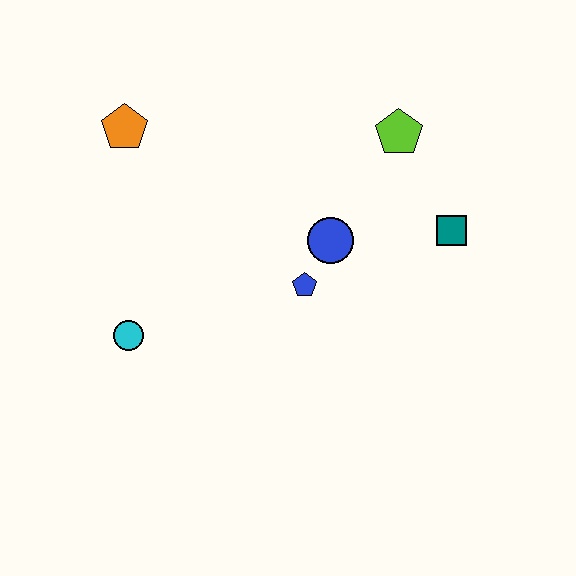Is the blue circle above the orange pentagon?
No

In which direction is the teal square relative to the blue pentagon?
The teal square is to the right of the blue pentagon.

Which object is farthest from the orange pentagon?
The teal square is farthest from the orange pentagon.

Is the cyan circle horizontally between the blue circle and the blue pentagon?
No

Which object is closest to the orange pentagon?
The cyan circle is closest to the orange pentagon.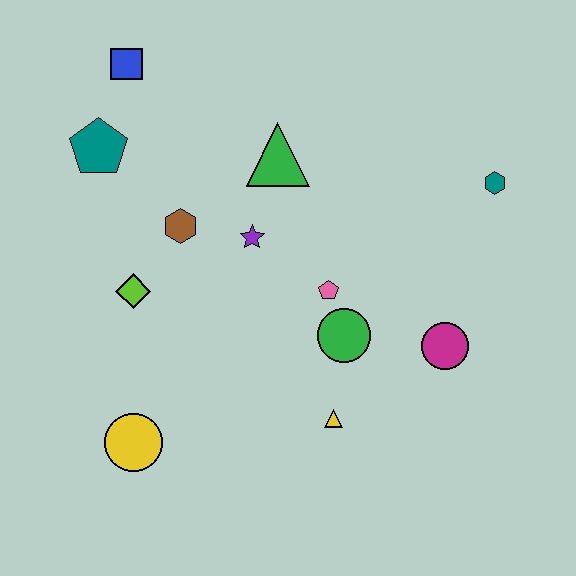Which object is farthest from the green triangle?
The yellow circle is farthest from the green triangle.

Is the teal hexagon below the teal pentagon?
Yes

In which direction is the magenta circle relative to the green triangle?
The magenta circle is below the green triangle.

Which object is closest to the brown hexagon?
The purple star is closest to the brown hexagon.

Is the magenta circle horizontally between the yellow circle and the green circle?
No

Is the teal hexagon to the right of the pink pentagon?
Yes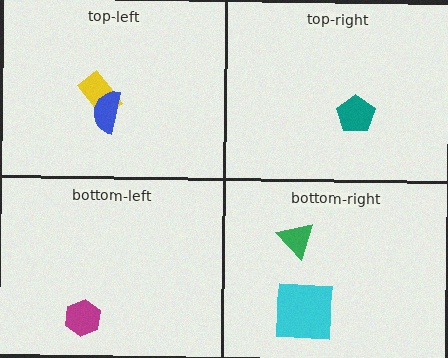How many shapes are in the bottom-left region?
1.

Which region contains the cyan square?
The bottom-right region.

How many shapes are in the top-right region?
1.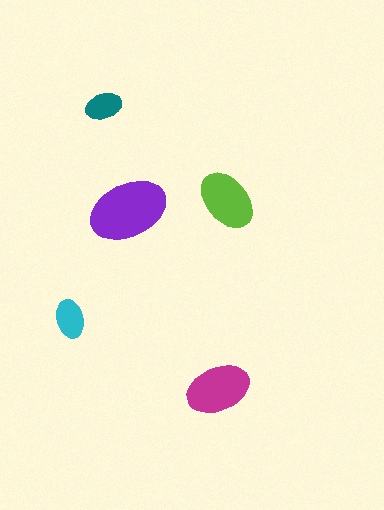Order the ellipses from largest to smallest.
the purple one, the magenta one, the lime one, the cyan one, the teal one.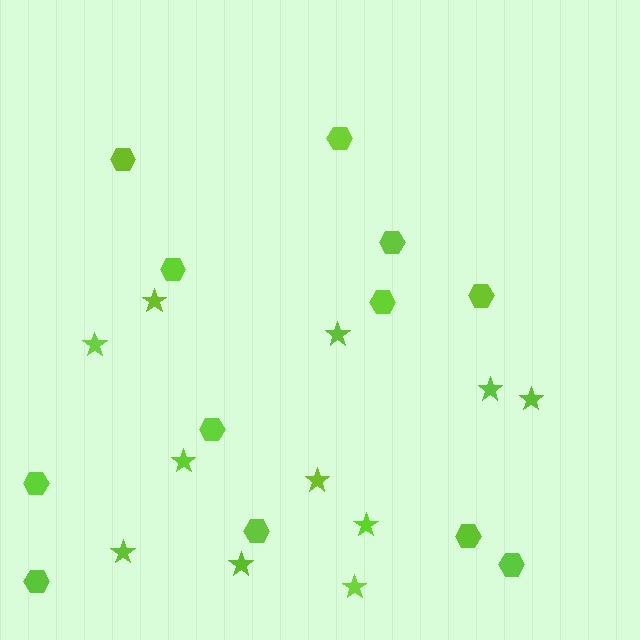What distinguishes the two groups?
There are 2 groups: one group of stars (11) and one group of hexagons (12).